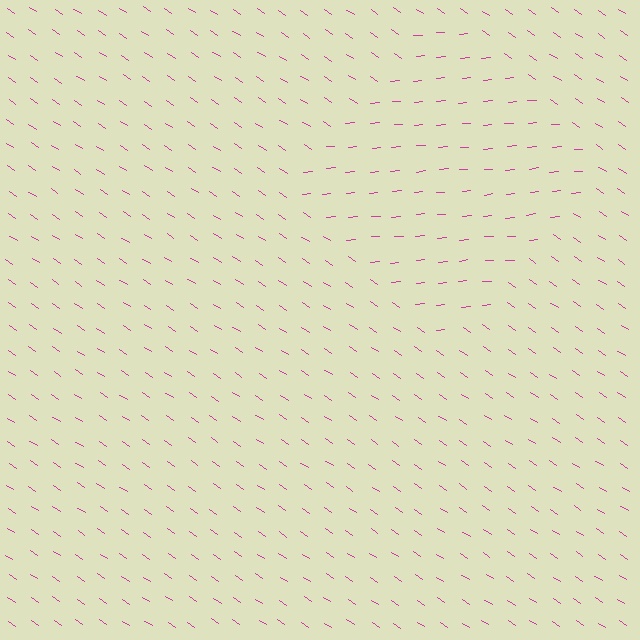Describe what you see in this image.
The image is filled with small magenta line segments. A diamond region in the image has lines oriented differently from the surrounding lines, creating a visible texture boundary.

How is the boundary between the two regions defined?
The boundary is defined purely by a change in line orientation (approximately 39 degrees difference). All lines are the same color and thickness.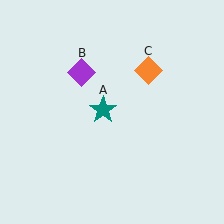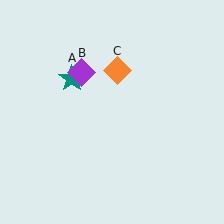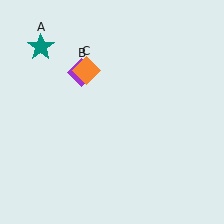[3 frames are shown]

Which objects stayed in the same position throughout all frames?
Purple diamond (object B) remained stationary.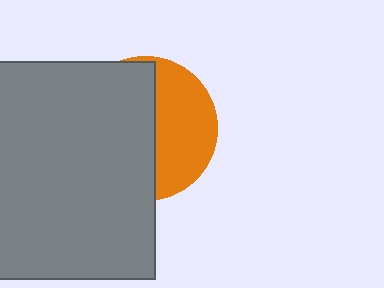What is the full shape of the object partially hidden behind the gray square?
The partially hidden object is an orange circle.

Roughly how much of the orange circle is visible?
A small part of it is visible (roughly 42%).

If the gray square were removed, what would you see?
You would see the complete orange circle.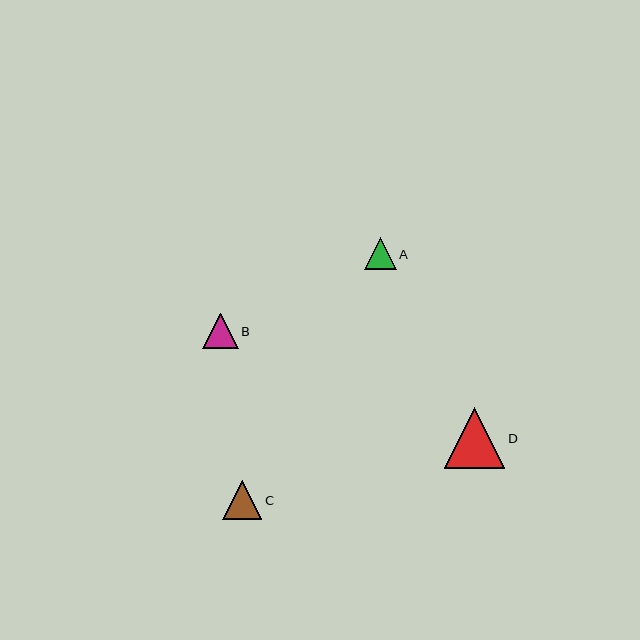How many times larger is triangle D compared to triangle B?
Triangle D is approximately 1.7 times the size of triangle B.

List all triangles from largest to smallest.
From largest to smallest: D, C, B, A.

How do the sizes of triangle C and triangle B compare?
Triangle C and triangle B are approximately the same size.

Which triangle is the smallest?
Triangle A is the smallest with a size of approximately 32 pixels.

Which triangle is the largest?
Triangle D is the largest with a size of approximately 61 pixels.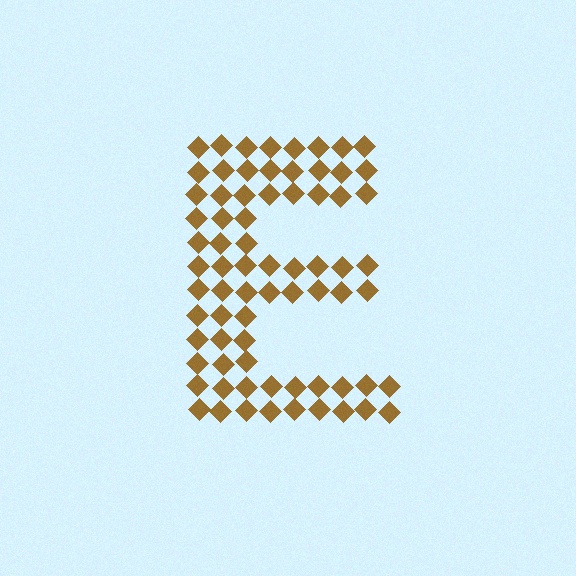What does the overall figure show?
The overall figure shows the letter E.